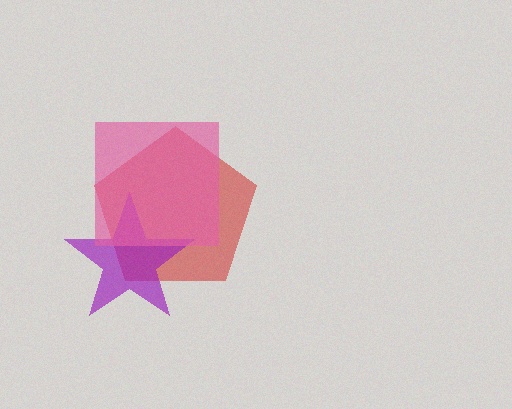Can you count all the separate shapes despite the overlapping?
Yes, there are 3 separate shapes.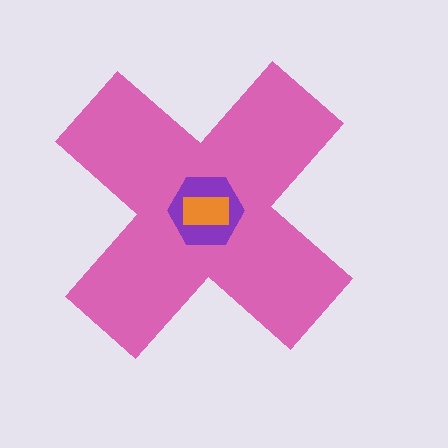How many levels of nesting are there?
3.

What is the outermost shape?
The pink cross.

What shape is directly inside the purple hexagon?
The orange rectangle.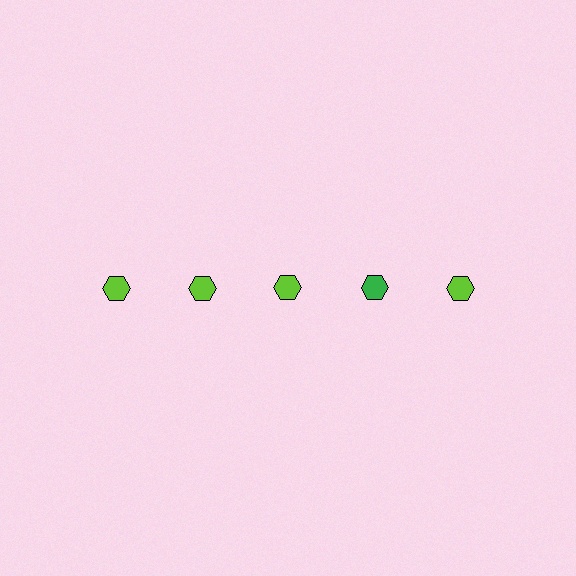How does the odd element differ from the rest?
It has a different color: green instead of lime.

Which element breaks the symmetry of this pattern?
The green hexagon in the top row, second from right column breaks the symmetry. All other shapes are lime hexagons.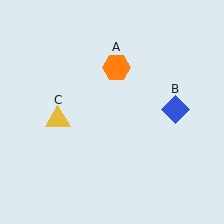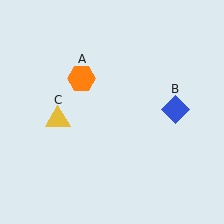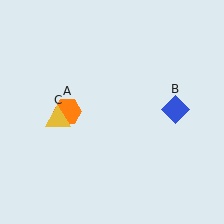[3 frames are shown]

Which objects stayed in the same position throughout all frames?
Blue diamond (object B) and yellow triangle (object C) remained stationary.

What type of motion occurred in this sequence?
The orange hexagon (object A) rotated counterclockwise around the center of the scene.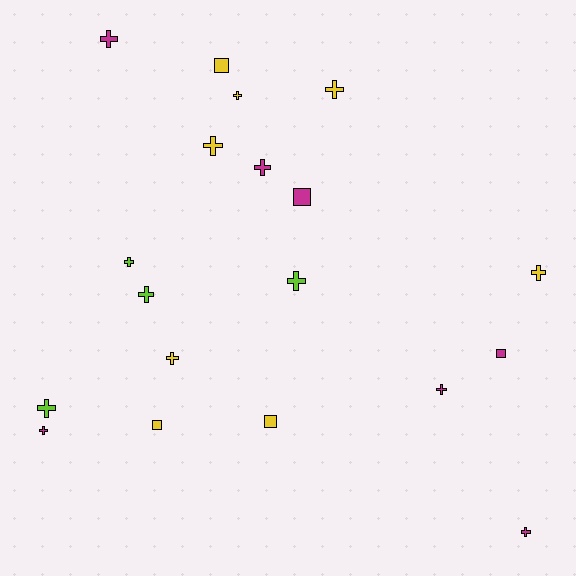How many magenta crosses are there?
There are 5 magenta crosses.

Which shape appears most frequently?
Cross, with 14 objects.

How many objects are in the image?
There are 19 objects.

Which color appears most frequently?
Yellow, with 8 objects.